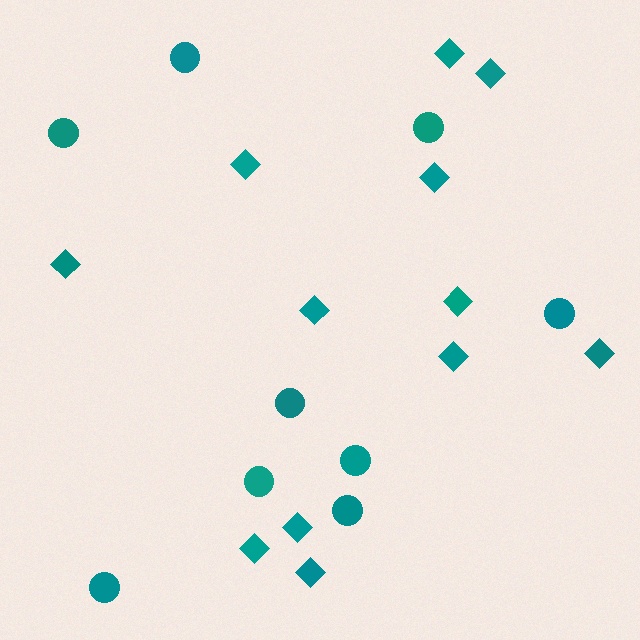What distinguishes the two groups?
There are 2 groups: one group of circles (9) and one group of diamonds (12).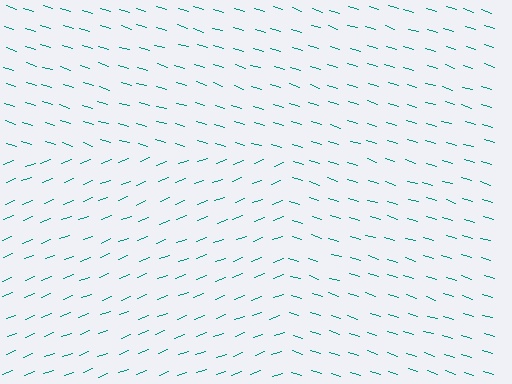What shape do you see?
I see a rectangle.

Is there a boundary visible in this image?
Yes, there is a texture boundary formed by a change in line orientation.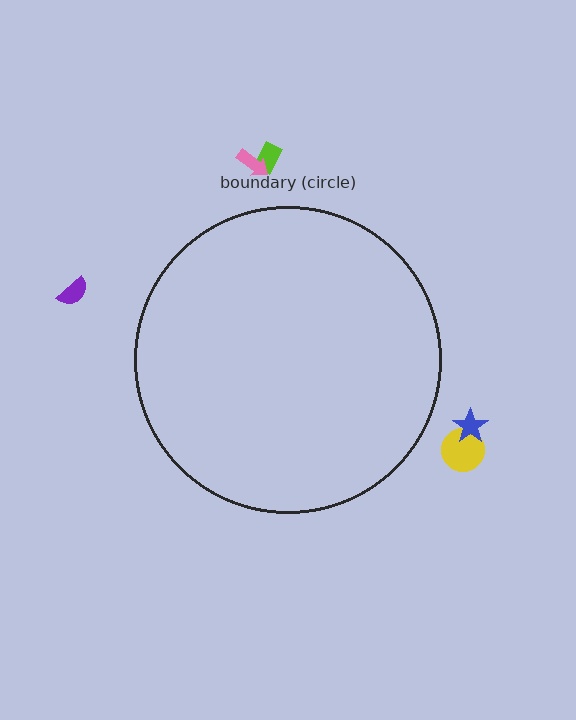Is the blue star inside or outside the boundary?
Outside.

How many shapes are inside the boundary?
0 inside, 5 outside.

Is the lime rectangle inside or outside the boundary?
Outside.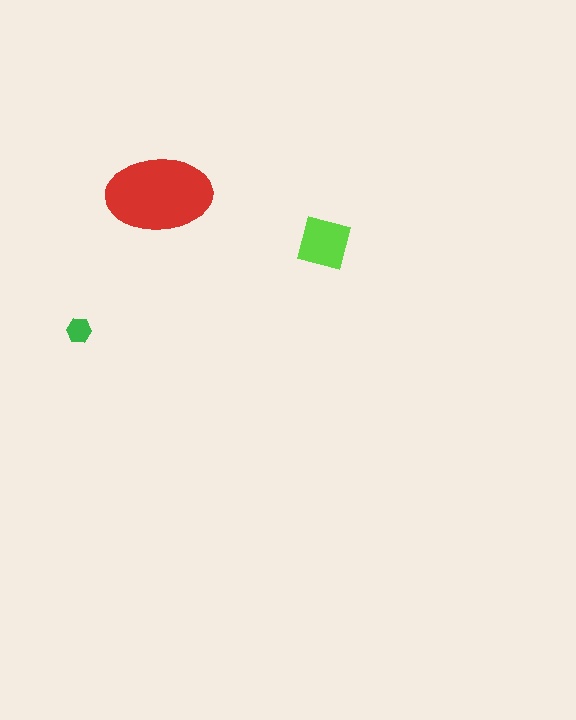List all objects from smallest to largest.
The green hexagon, the lime square, the red ellipse.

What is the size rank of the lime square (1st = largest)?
2nd.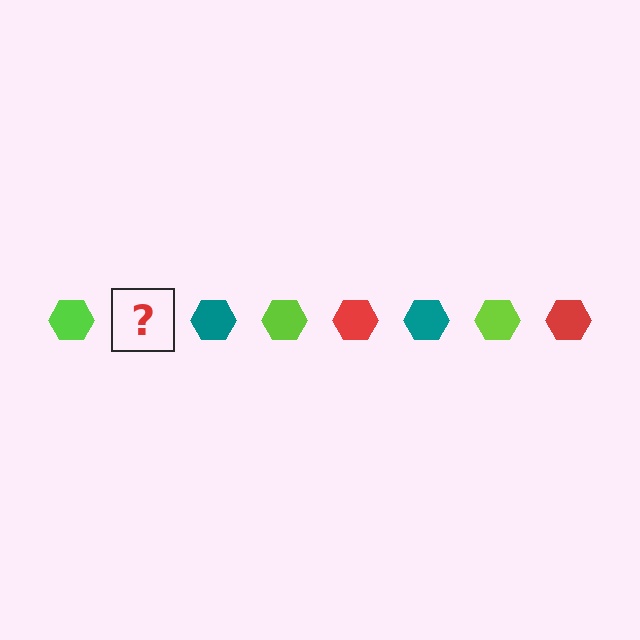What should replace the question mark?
The question mark should be replaced with a red hexagon.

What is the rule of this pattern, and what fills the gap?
The rule is that the pattern cycles through lime, red, teal hexagons. The gap should be filled with a red hexagon.